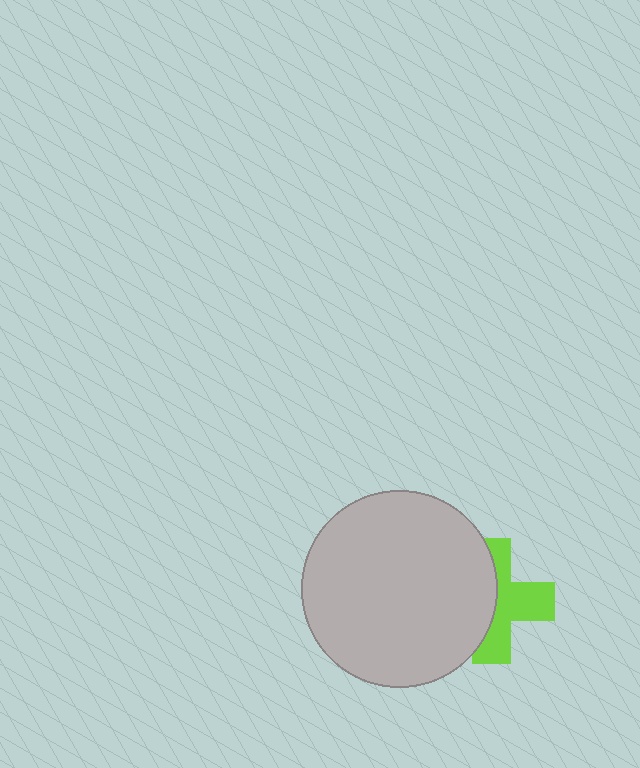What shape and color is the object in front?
The object in front is a light gray circle.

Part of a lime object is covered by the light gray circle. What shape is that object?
It is a cross.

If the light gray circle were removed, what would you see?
You would see the complete lime cross.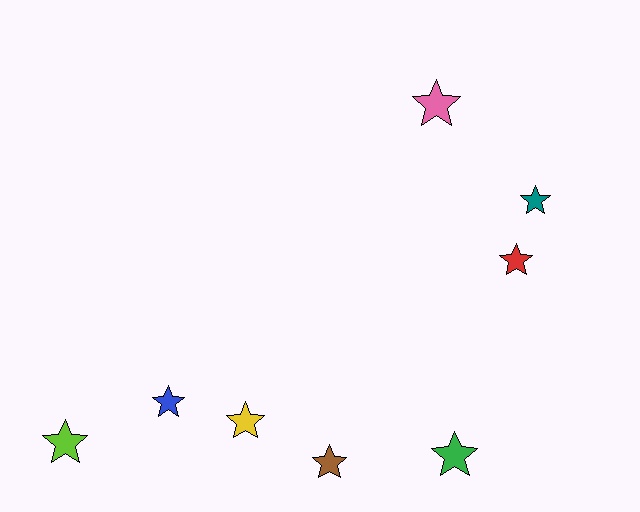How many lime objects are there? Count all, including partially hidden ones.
There is 1 lime object.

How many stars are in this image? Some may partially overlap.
There are 8 stars.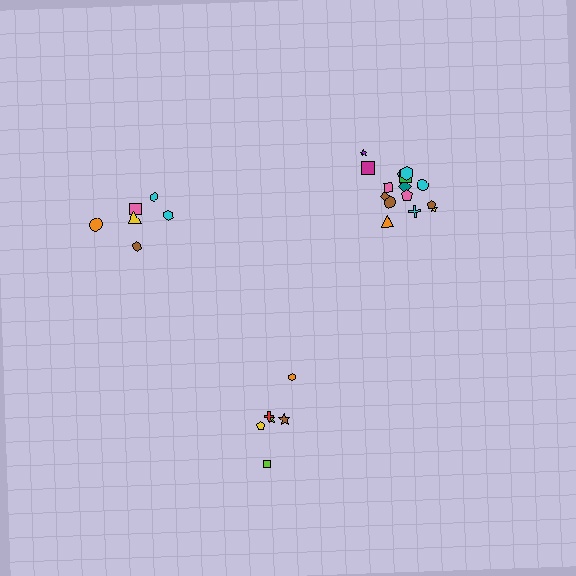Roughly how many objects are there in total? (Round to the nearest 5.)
Roughly 25 objects in total.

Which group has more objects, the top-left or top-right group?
The top-right group.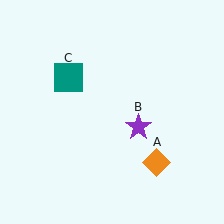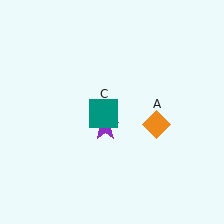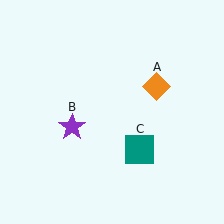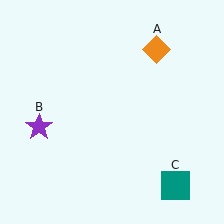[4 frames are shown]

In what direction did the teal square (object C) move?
The teal square (object C) moved down and to the right.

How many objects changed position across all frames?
3 objects changed position: orange diamond (object A), purple star (object B), teal square (object C).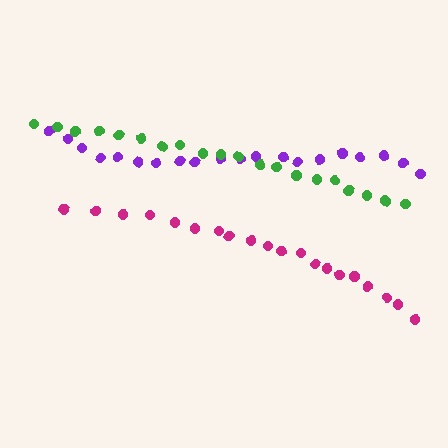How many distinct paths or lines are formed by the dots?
There are 3 distinct paths.